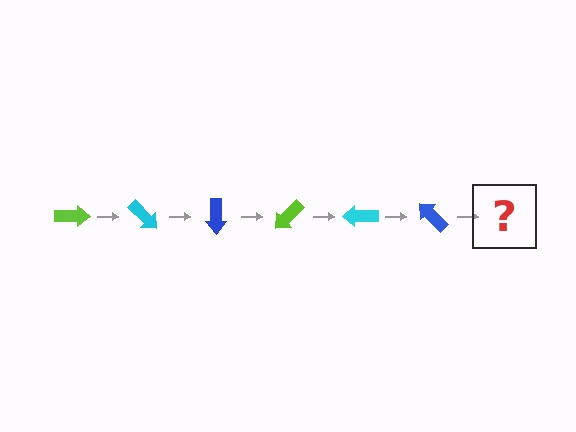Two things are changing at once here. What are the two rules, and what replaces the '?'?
The two rules are that it rotates 45 degrees each step and the color cycles through lime, cyan, and blue. The '?' should be a lime arrow, rotated 270 degrees from the start.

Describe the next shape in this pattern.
It should be a lime arrow, rotated 270 degrees from the start.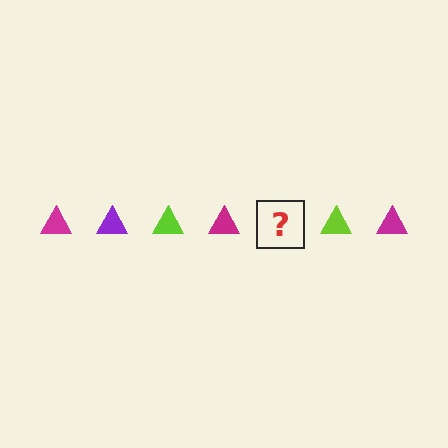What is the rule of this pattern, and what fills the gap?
The rule is that the pattern cycles through magenta, purple, lime triangles. The gap should be filled with a purple triangle.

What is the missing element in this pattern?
The missing element is a purple triangle.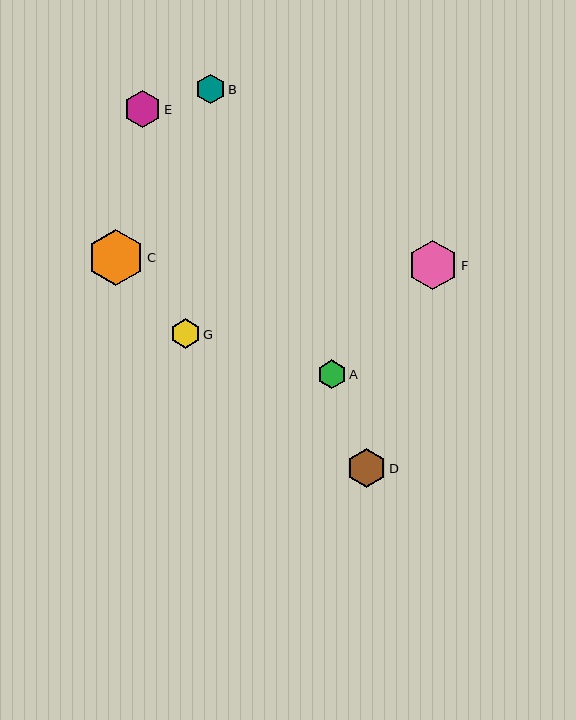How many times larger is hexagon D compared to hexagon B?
Hexagon D is approximately 1.3 times the size of hexagon B.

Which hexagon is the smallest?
Hexagon A is the smallest with a size of approximately 29 pixels.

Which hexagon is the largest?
Hexagon C is the largest with a size of approximately 56 pixels.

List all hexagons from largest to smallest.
From largest to smallest: C, F, D, E, G, B, A.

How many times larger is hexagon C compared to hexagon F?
Hexagon C is approximately 1.1 times the size of hexagon F.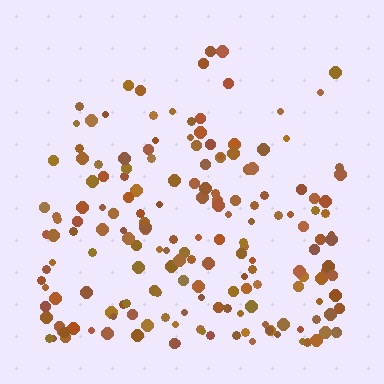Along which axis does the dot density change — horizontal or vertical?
Vertical.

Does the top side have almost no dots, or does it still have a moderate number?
Still a moderate number, just noticeably fewer than the bottom.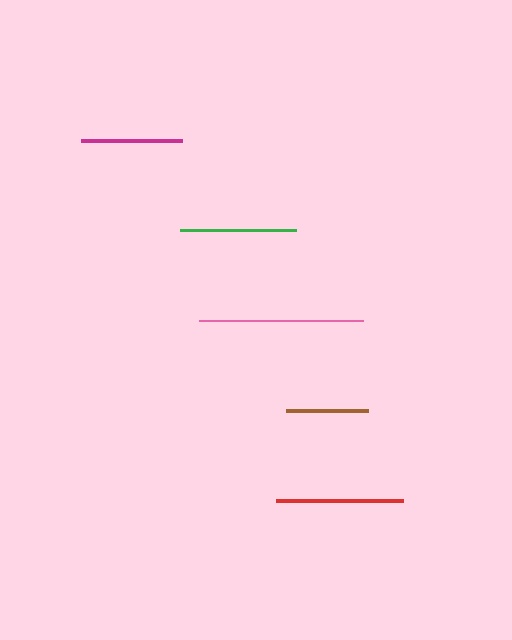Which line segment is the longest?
The pink line is the longest at approximately 164 pixels.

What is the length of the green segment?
The green segment is approximately 116 pixels long.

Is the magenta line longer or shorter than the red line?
The red line is longer than the magenta line.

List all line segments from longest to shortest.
From longest to shortest: pink, red, green, magenta, brown.